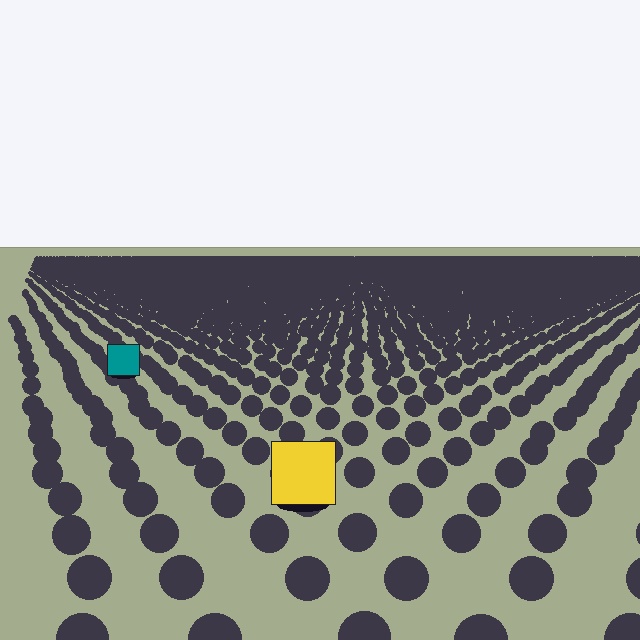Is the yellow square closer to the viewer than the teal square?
Yes. The yellow square is closer — you can tell from the texture gradient: the ground texture is coarser near it.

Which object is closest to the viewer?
The yellow square is closest. The texture marks near it are larger and more spread out.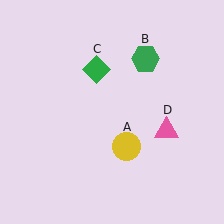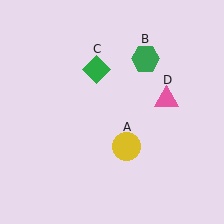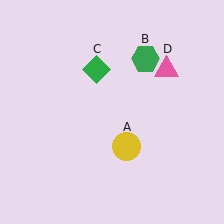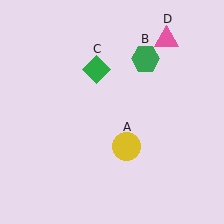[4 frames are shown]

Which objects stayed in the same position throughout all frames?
Yellow circle (object A) and green hexagon (object B) and green diamond (object C) remained stationary.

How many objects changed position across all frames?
1 object changed position: pink triangle (object D).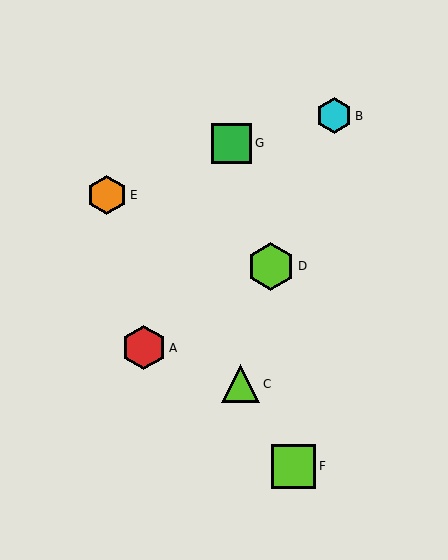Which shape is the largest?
The lime hexagon (labeled D) is the largest.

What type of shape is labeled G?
Shape G is a green square.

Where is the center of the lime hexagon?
The center of the lime hexagon is at (271, 266).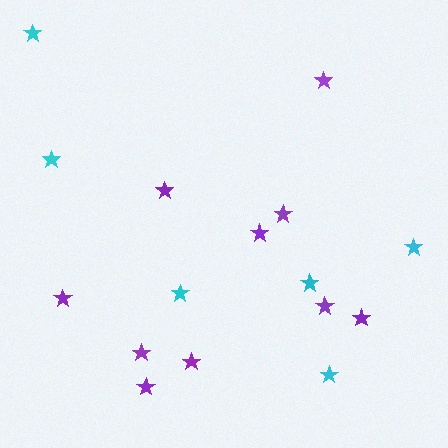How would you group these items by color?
There are 2 groups: one group of cyan stars (6) and one group of purple stars (10).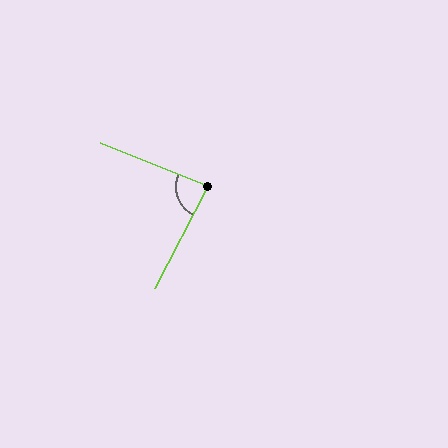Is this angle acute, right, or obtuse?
It is acute.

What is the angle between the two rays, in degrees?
Approximately 84 degrees.